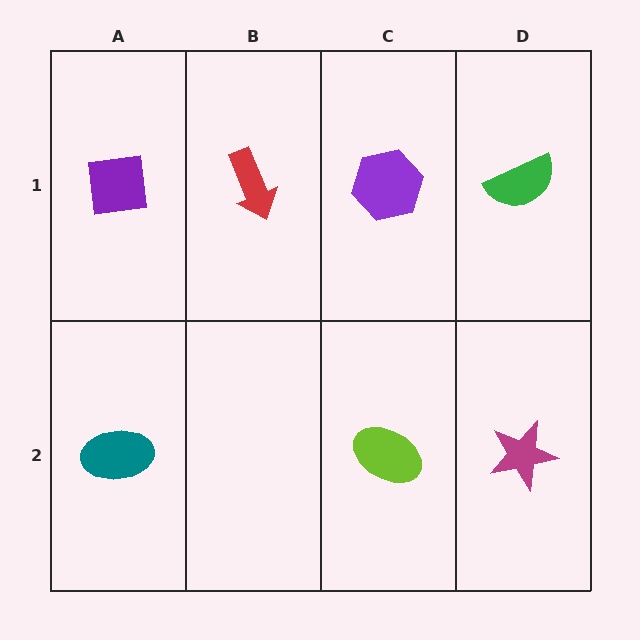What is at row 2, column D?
A magenta star.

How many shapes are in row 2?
3 shapes.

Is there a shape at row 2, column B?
No, that cell is empty.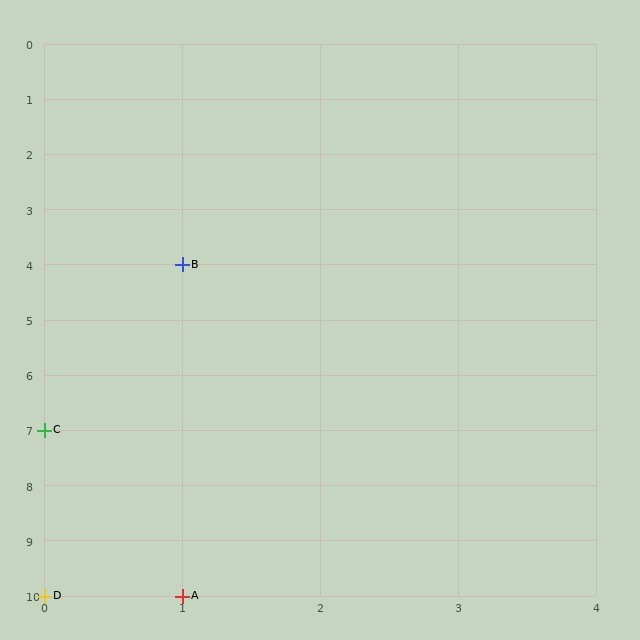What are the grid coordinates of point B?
Point B is at grid coordinates (1, 4).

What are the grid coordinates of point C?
Point C is at grid coordinates (0, 7).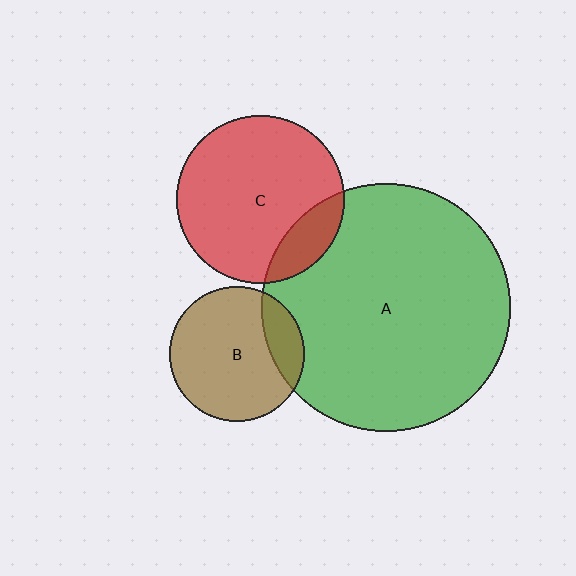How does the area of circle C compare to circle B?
Approximately 1.5 times.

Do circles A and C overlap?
Yes.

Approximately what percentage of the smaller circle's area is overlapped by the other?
Approximately 15%.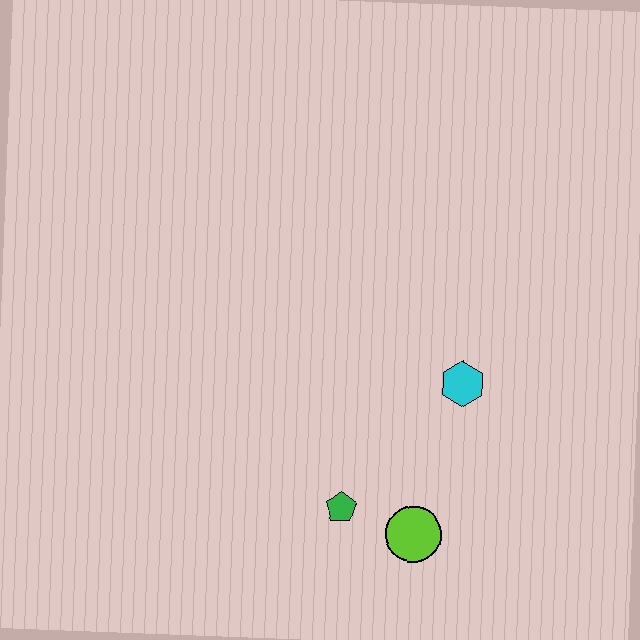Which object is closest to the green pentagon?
The lime circle is closest to the green pentagon.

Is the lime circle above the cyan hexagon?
No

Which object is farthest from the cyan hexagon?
The green pentagon is farthest from the cyan hexagon.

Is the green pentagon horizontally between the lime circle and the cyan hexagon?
No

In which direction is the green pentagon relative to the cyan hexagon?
The green pentagon is below the cyan hexagon.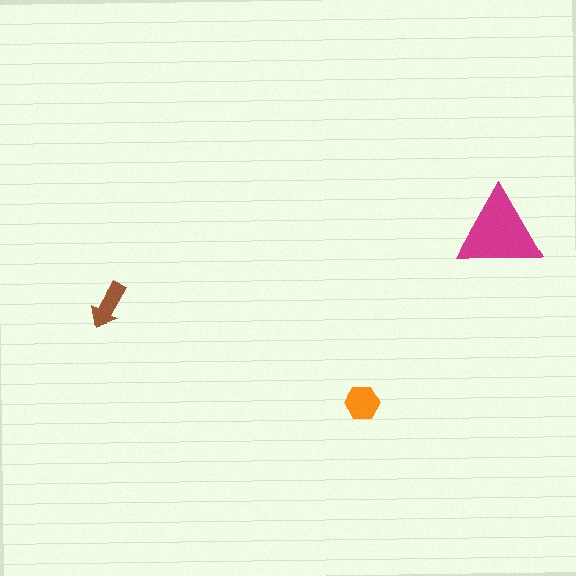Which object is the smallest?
The brown arrow.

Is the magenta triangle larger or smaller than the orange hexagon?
Larger.